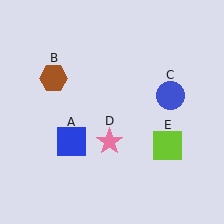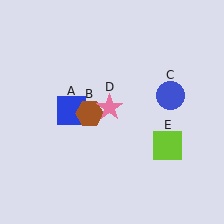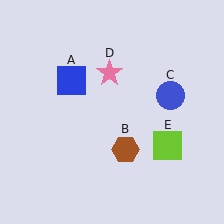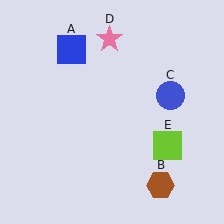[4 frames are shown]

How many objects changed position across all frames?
3 objects changed position: blue square (object A), brown hexagon (object B), pink star (object D).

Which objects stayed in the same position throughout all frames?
Blue circle (object C) and lime square (object E) remained stationary.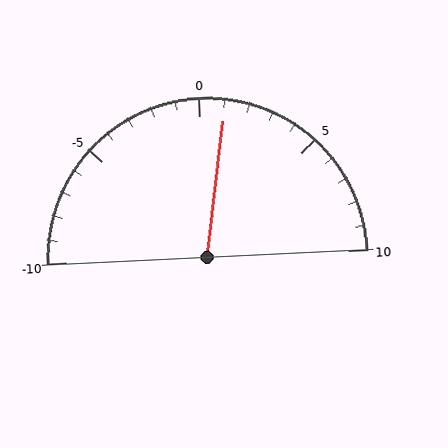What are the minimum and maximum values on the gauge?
The gauge ranges from -10 to 10.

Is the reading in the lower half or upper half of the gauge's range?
The reading is in the upper half of the range (-10 to 10).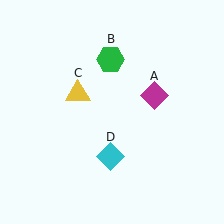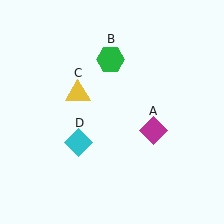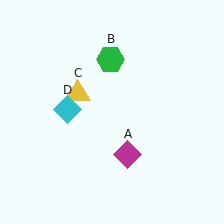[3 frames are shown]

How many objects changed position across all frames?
2 objects changed position: magenta diamond (object A), cyan diamond (object D).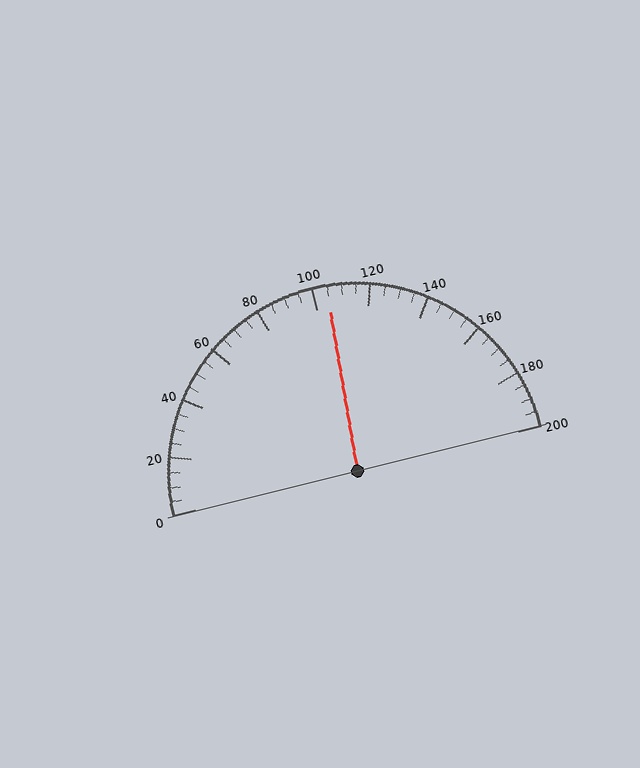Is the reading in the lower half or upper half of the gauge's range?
The reading is in the upper half of the range (0 to 200).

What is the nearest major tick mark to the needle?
The nearest major tick mark is 100.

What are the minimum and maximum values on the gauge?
The gauge ranges from 0 to 200.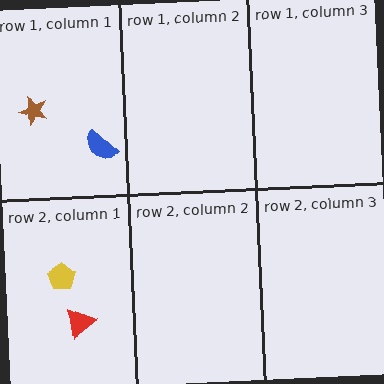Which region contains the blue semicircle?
The row 1, column 1 region.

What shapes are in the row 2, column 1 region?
The yellow pentagon, the red triangle.